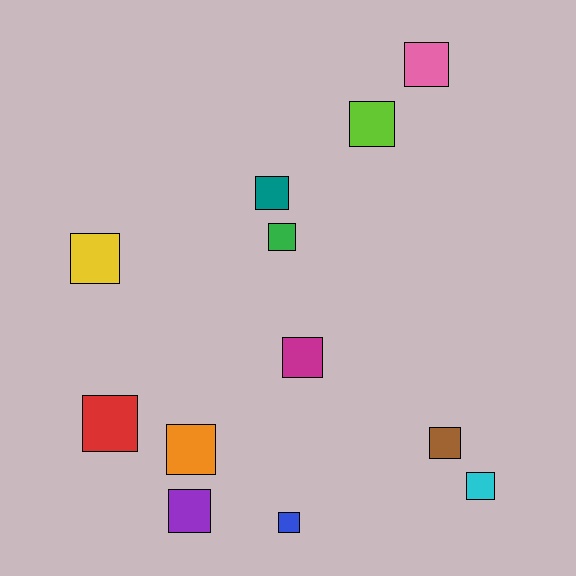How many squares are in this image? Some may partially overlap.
There are 12 squares.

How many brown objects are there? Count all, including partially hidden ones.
There is 1 brown object.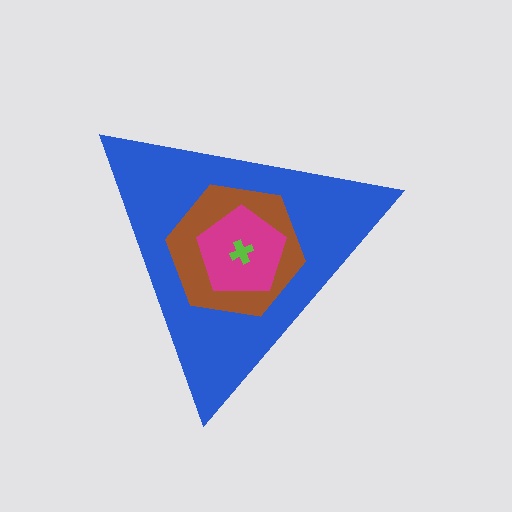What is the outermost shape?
The blue triangle.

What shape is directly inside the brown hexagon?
The magenta pentagon.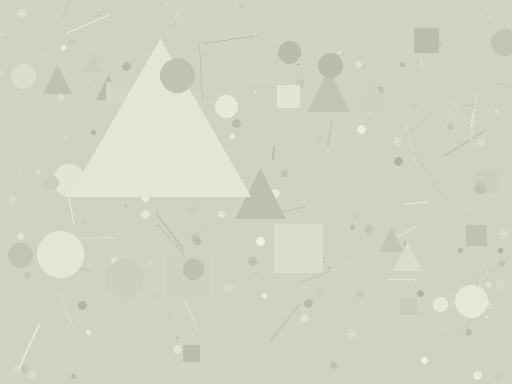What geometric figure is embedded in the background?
A triangle is embedded in the background.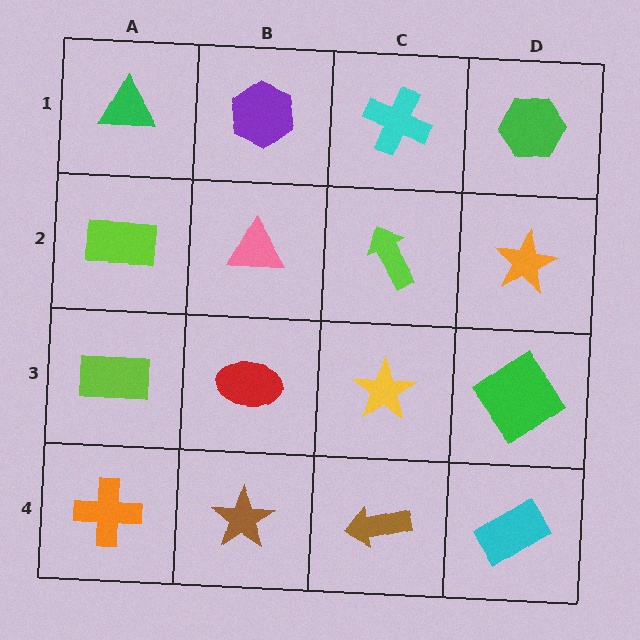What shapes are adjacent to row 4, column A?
A lime rectangle (row 3, column A), a brown star (row 4, column B).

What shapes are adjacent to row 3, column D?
An orange star (row 2, column D), a cyan rectangle (row 4, column D), a yellow star (row 3, column C).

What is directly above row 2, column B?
A purple hexagon.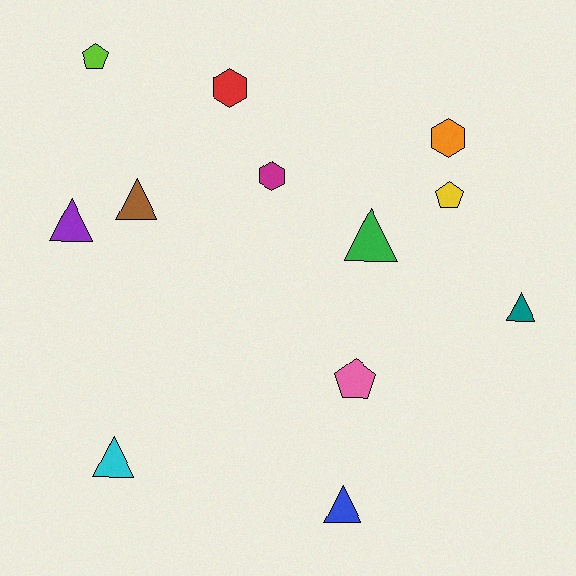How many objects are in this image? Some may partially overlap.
There are 12 objects.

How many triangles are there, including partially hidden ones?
There are 6 triangles.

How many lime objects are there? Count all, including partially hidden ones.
There is 1 lime object.